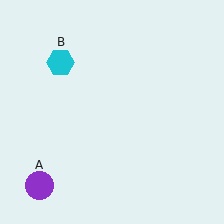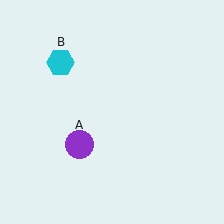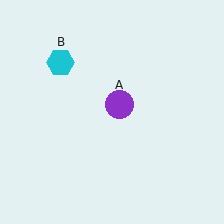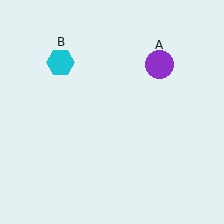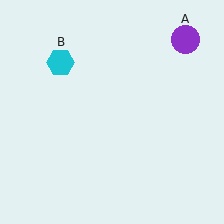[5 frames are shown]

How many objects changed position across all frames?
1 object changed position: purple circle (object A).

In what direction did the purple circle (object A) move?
The purple circle (object A) moved up and to the right.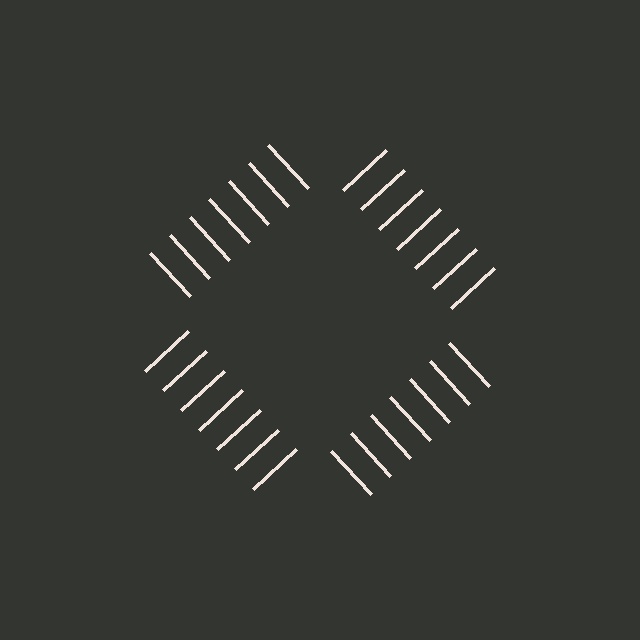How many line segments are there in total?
28 — 7 along each of the 4 edges.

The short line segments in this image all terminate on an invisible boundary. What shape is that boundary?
An illusory square — the line segments terminate on its edges but no continuous stroke is drawn.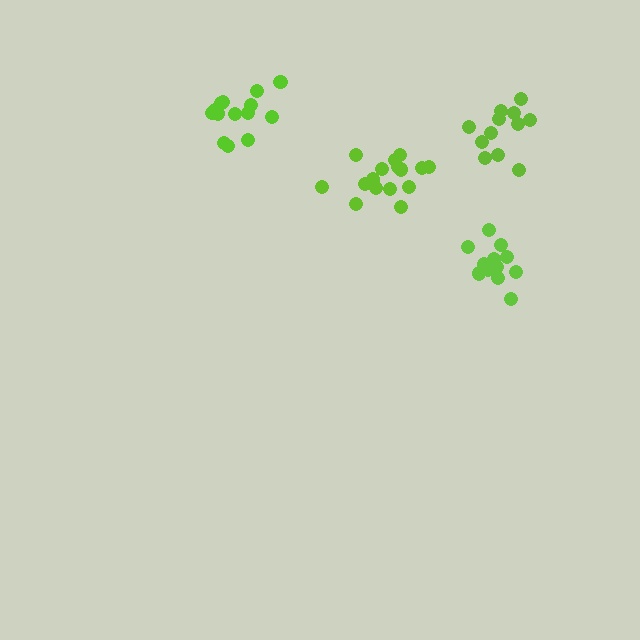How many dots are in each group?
Group 1: 16 dots, Group 2: 12 dots, Group 3: 14 dots, Group 4: 12 dots (54 total).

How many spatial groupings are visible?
There are 4 spatial groupings.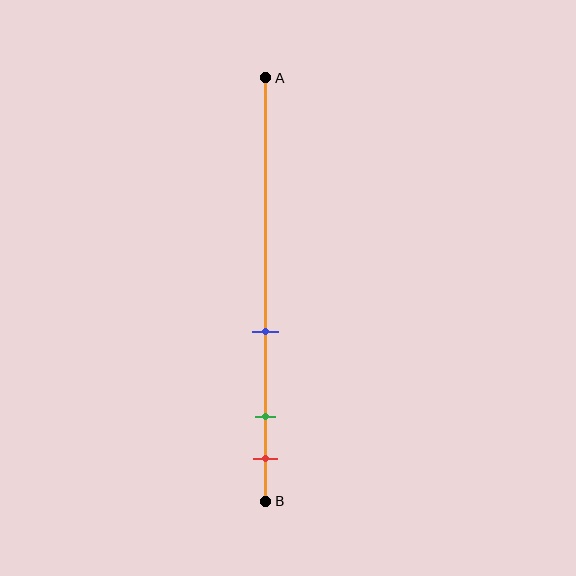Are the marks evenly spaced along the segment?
No, the marks are not evenly spaced.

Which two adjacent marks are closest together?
The green and red marks are the closest adjacent pair.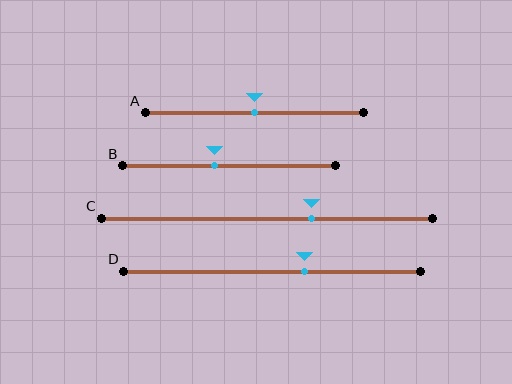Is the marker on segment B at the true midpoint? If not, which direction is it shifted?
No, the marker on segment B is shifted to the left by about 7% of the segment length.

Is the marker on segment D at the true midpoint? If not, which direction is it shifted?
No, the marker on segment D is shifted to the right by about 11% of the segment length.